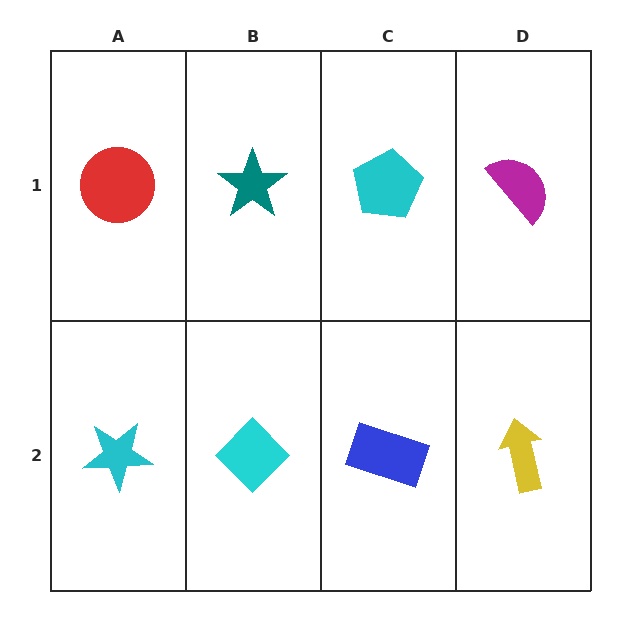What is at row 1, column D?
A magenta semicircle.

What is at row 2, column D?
A yellow arrow.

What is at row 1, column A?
A red circle.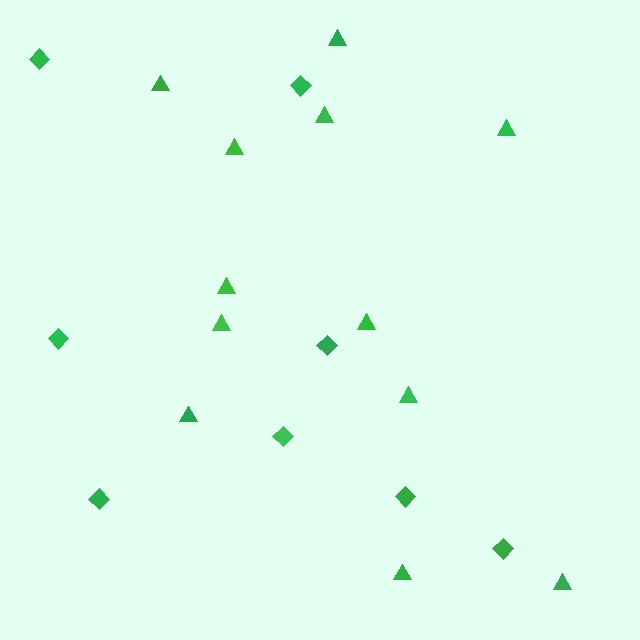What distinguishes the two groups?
There are 2 groups: one group of diamonds (8) and one group of triangles (12).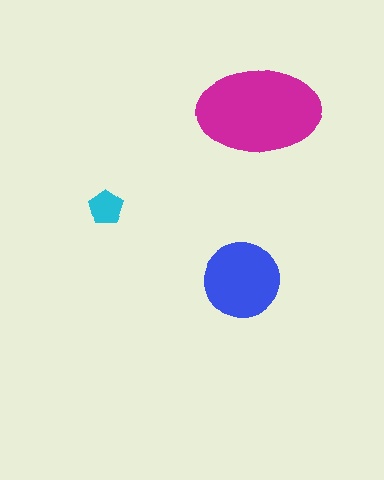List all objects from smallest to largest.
The cyan pentagon, the blue circle, the magenta ellipse.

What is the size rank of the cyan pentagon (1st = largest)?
3rd.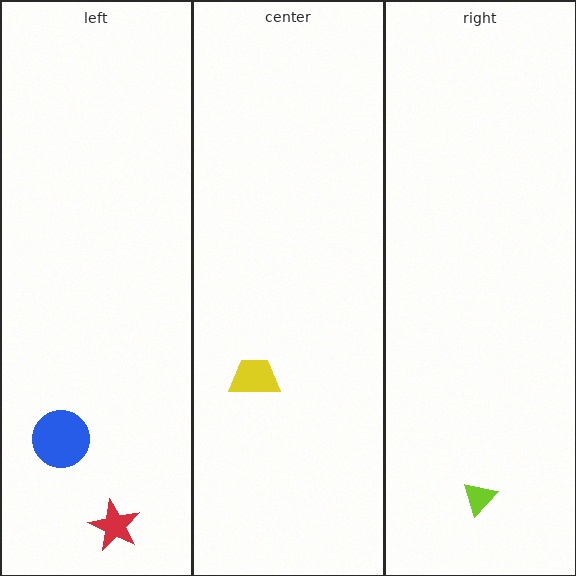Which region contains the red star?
The left region.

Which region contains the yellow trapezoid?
The center region.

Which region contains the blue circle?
The left region.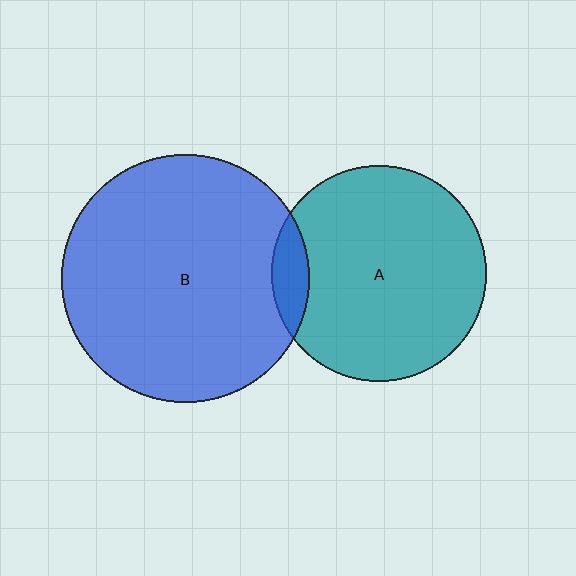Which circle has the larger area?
Circle B (blue).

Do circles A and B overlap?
Yes.